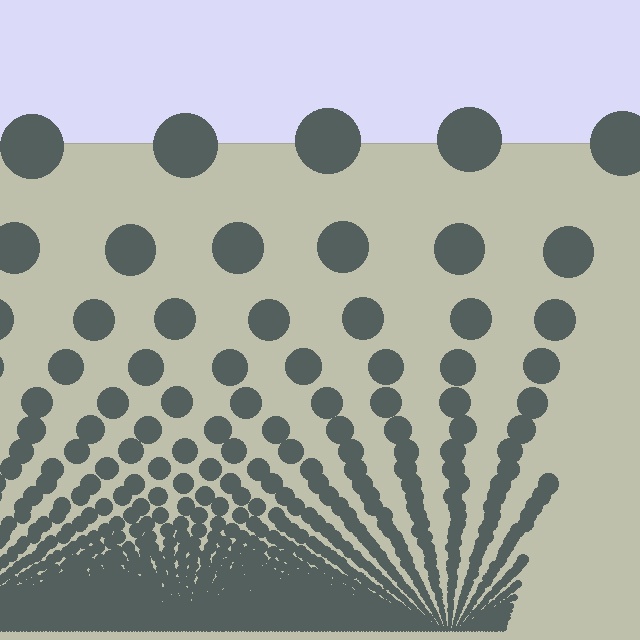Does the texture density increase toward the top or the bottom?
Density increases toward the bottom.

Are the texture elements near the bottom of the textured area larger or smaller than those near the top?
Smaller. The gradient is inverted — elements near the bottom are smaller and denser.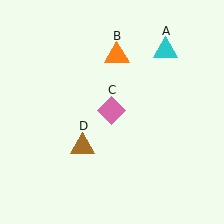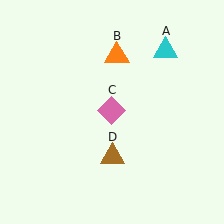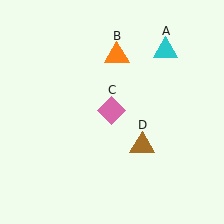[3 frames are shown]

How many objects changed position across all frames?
1 object changed position: brown triangle (object D).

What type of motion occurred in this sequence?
The brown triangle (object D) rotated counterclockwise around the center of the scene.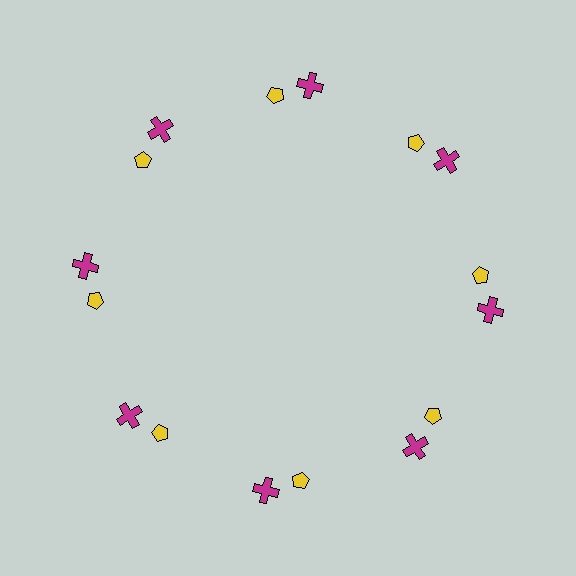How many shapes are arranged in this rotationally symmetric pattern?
There are 16 shapes, arranged in 8 groups of 2.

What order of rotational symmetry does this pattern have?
This pattern has 8-fold rotational symmetry.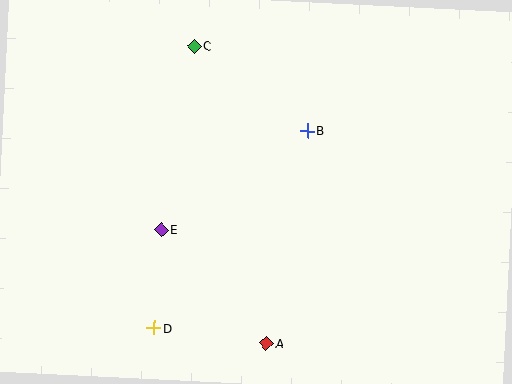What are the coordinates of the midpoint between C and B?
The midpoint between C and B is at (251, 88).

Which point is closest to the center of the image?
Point B at (307, 131) is closest to the center.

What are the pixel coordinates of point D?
Point D is at (154, 328).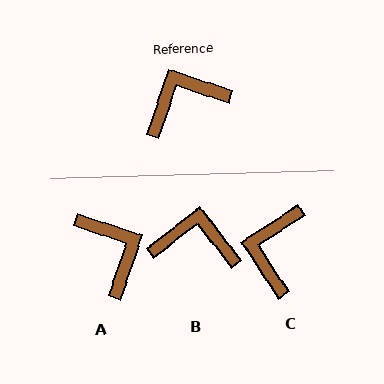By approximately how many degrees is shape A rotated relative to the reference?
Approximately 90 degrees clockwise.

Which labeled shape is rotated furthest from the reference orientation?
A, about 90 degrees away.